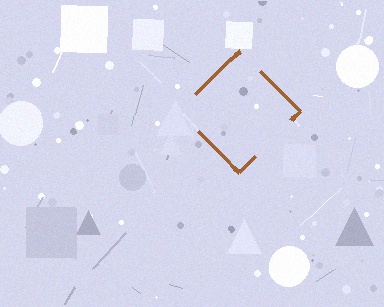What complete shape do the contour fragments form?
The contour fragments form a diamond.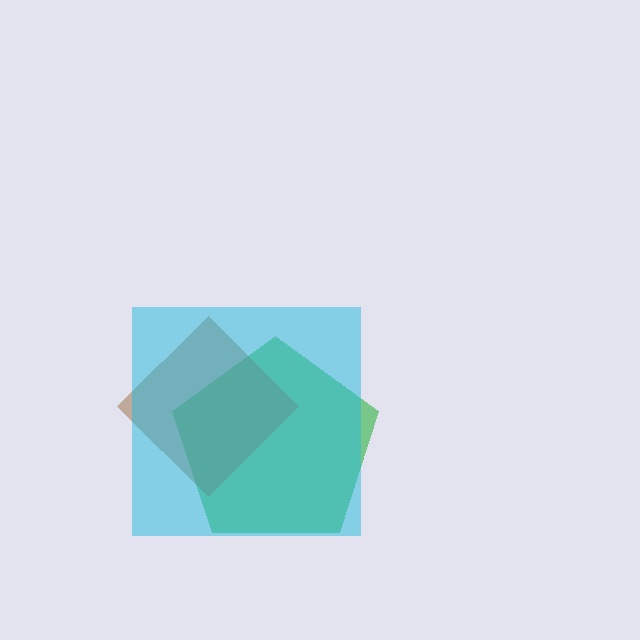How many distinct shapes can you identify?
There are 3 distinct shapes: a green pentagon, a brown diamond, a cyan square.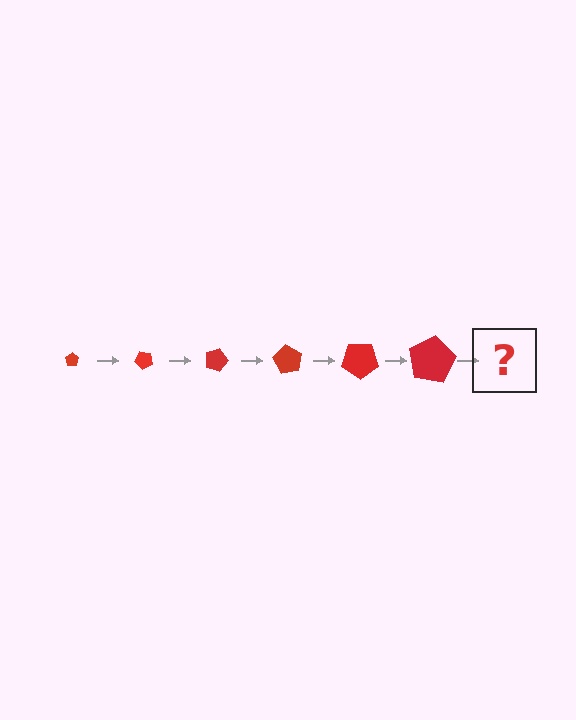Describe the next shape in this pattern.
It should be a pentagon, larger than the previous one and rotated 270 degrees from the start.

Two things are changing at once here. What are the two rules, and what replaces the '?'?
The two rules are that the pentagon grows larger each step and it rotates 45 degrees each step. The '?' should be a pentagon, larger than the previous one and rotated 270 degrees from the start.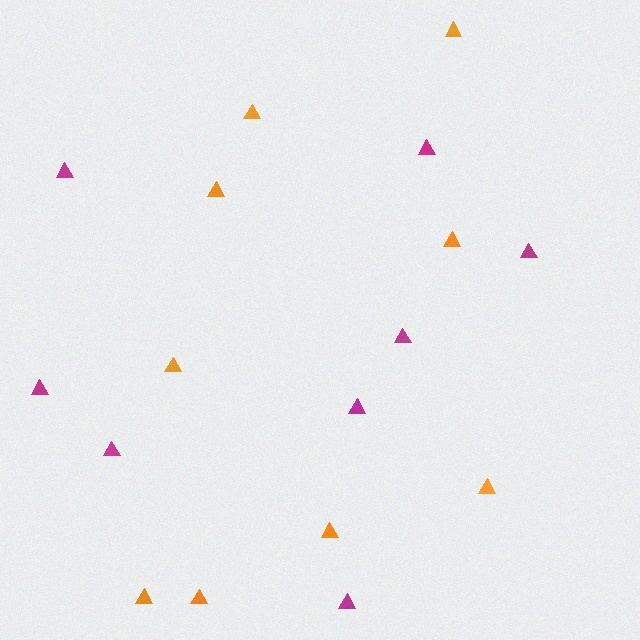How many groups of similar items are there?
There are 2 groups: one group of orange triangles (9) and one group of magenta triangles (8).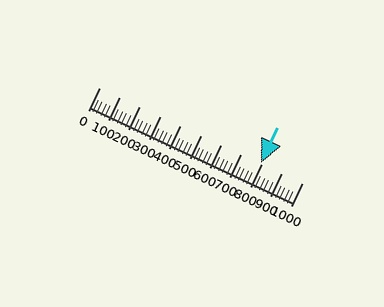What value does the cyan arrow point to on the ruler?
The cyan arrow points to approximately 799.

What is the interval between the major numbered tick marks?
The major tick marks are spaced 100 units apart.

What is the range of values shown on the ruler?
The ruler shows values from 0 to 1000.